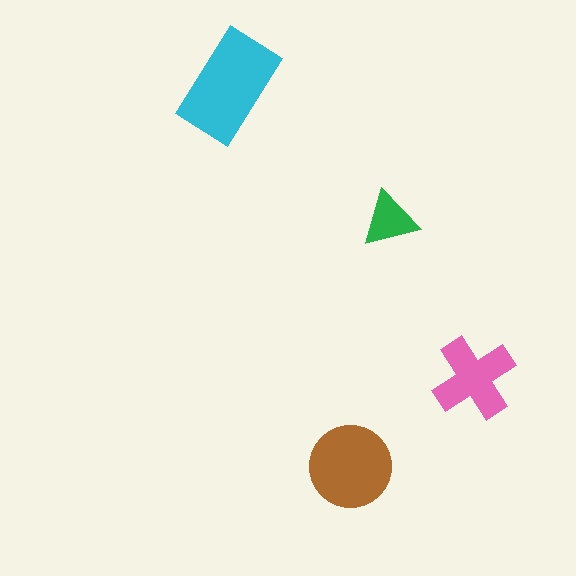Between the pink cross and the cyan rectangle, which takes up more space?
The cyan rectangle.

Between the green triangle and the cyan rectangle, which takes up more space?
The cyan rectangle.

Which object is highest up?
The cyan rectangle is topmost.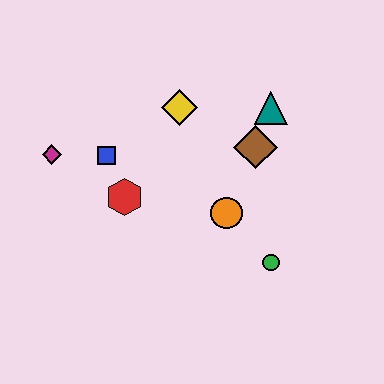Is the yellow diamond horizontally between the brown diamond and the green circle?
No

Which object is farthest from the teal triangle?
The magenta diamond is farthest from the teal triangle.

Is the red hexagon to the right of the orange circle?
No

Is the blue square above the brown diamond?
No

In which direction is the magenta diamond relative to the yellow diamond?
The magenta diamond is to the left of the yellow diamond.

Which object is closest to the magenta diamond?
The blue square is closest to the magenta diamond.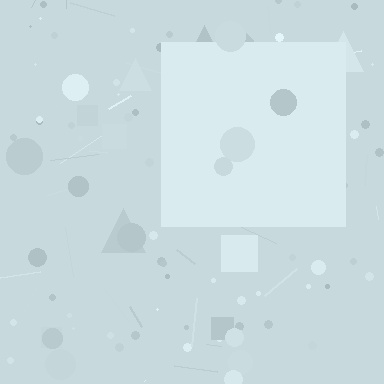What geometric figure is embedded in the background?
A square is embedded in the background.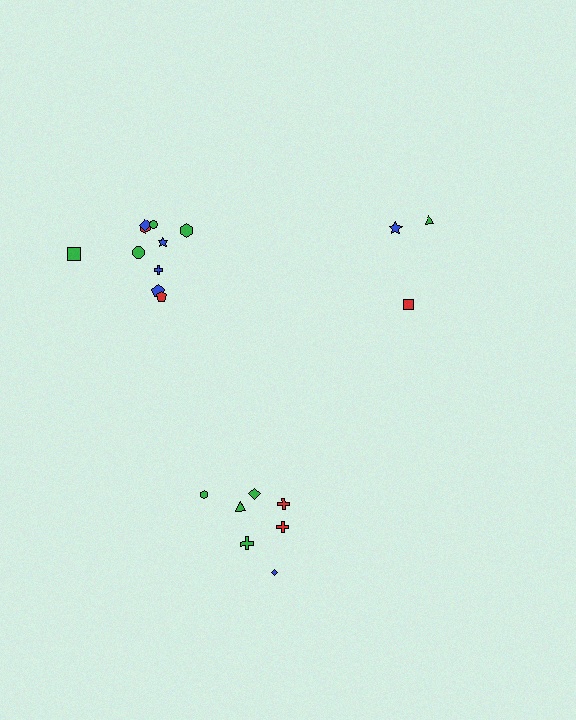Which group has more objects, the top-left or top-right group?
The top-left group.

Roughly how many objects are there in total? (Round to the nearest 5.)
Roughly 20 objects in total.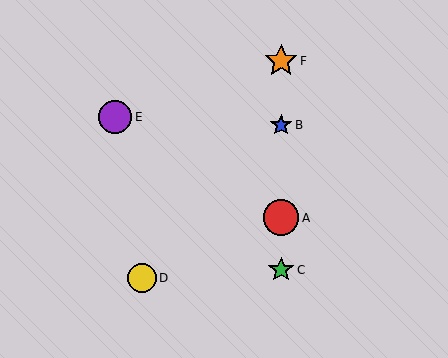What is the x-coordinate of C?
Object C is at x≈281.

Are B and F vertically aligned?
Yes, both are at x≈281.